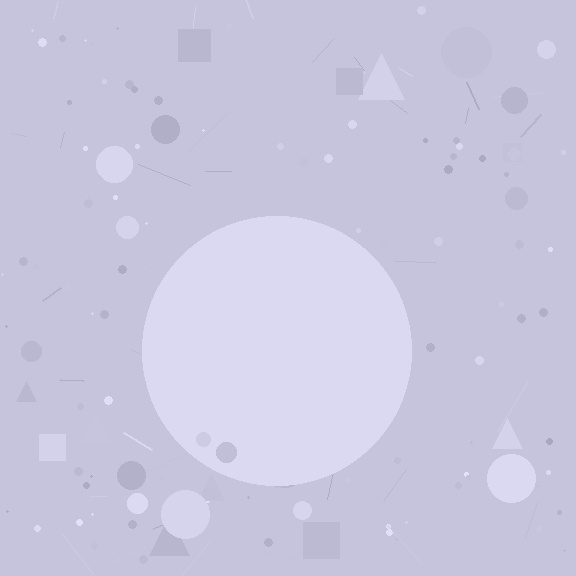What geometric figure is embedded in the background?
A circle is embedded in the background.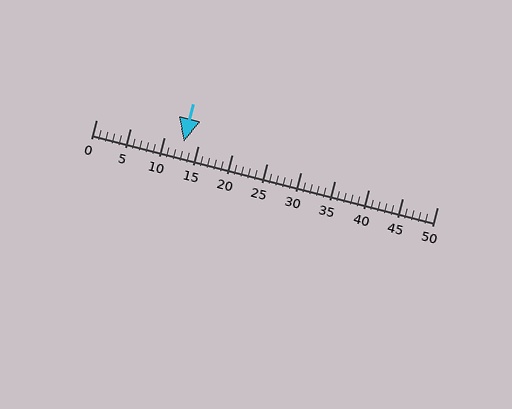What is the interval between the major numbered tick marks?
The major tick marks are spaced 5 units apart.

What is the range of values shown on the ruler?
The ruler shows values from 0 to 50.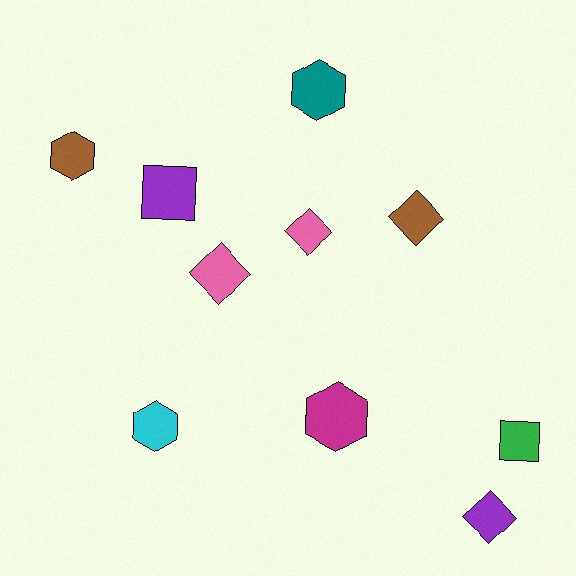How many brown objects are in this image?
There are 2 brown objects.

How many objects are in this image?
There are 10 objects.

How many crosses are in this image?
There are no crosses.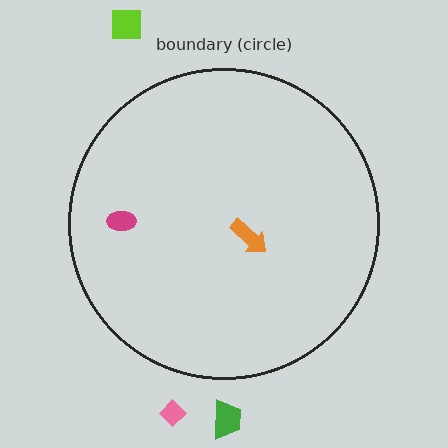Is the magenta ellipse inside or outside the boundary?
Inside.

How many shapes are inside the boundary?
2 inside, 3 outside.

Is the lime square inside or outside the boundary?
Outside.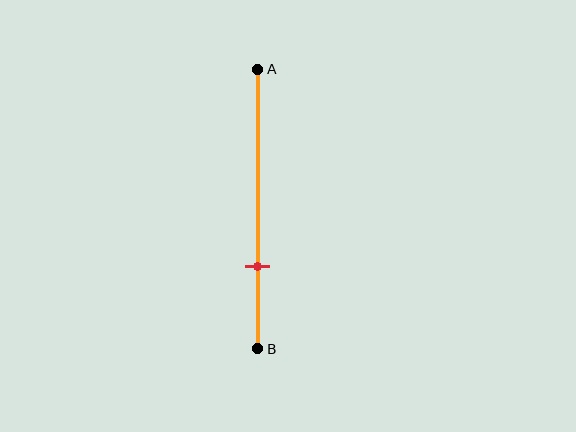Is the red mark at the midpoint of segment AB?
No, the mark is at about 70% from A, not at the 50% midpoint.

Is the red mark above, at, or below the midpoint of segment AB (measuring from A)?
The red mark is below the midpoint of segment AB.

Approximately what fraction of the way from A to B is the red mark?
The red mark is approximately 70% of the way from A to B.